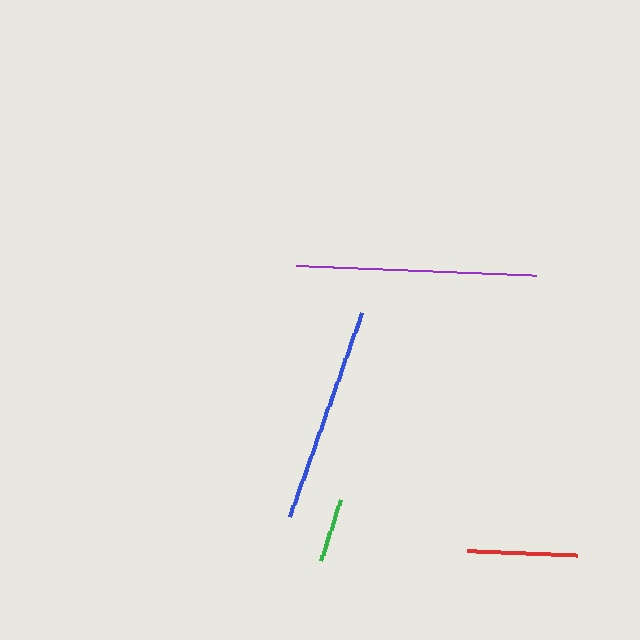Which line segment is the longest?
The purple line is the longest at approximately 240 pixels.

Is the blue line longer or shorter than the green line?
The blue line is longer than the green line.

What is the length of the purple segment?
The purple segment is approximately 240 pixels long.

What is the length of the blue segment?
The blue segment is approximately 217 pixels long.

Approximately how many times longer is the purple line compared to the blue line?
The purple line is approximately 1.1 times the length of the blue line.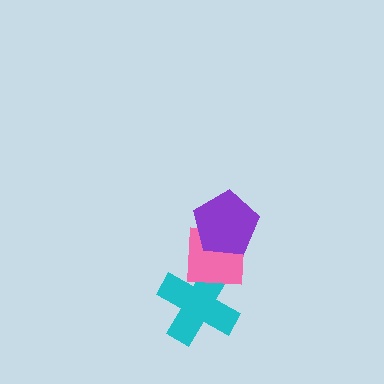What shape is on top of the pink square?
The purple pentagon is on top of the pink square.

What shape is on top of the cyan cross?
The pink square is on top of the cyan cross.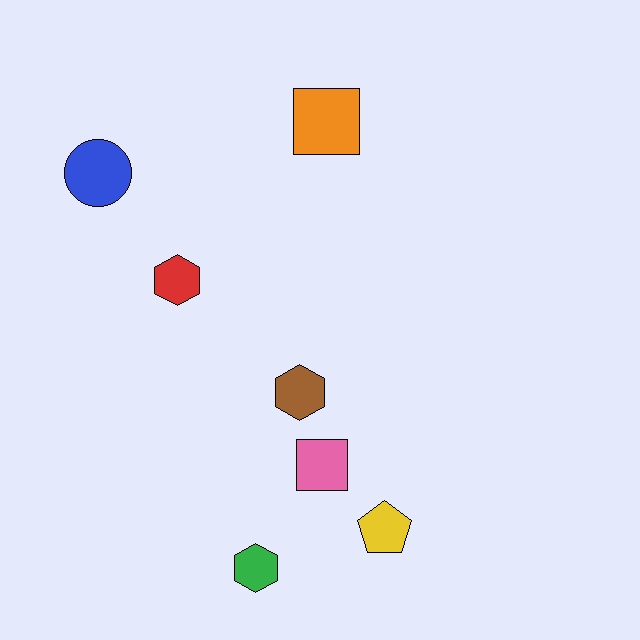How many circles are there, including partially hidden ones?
There is 1 circle.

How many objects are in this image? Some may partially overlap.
There are 7 objects.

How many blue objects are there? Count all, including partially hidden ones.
There is 1 blue object.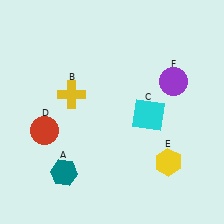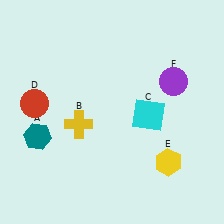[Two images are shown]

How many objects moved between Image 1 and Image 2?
3 objects moved between the two images.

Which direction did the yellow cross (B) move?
The yellow cross (B) moved down.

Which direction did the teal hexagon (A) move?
The teal hexagon (A) moved up.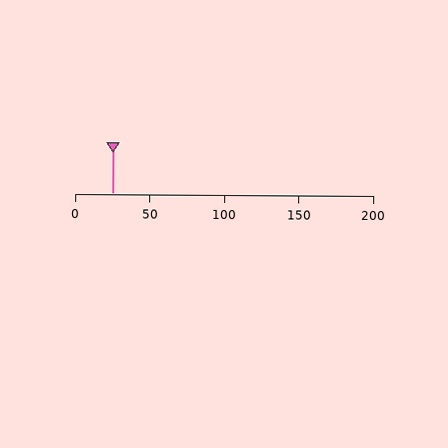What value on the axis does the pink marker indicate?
The marker indicates approximately 25.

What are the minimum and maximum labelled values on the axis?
The axis runs from 0 to 200.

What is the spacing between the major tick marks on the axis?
The major ticks are spaced 50 apart.